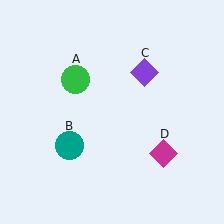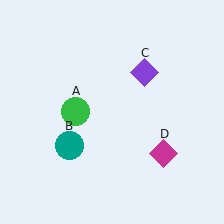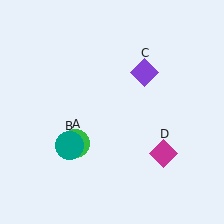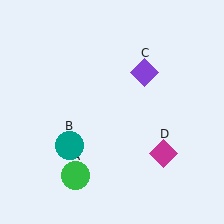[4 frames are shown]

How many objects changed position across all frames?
1 object changed position: green circle (object A).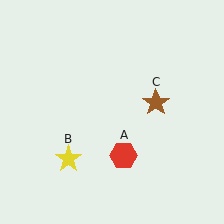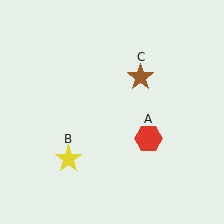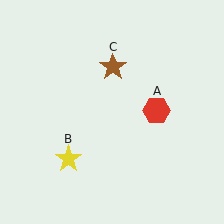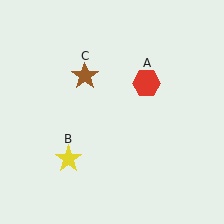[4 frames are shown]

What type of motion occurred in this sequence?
The red hexagon (object A), brown star (object C) rotated counterclockwise around the center of the scene.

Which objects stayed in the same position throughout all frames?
Yellow star (object B) remained stationary.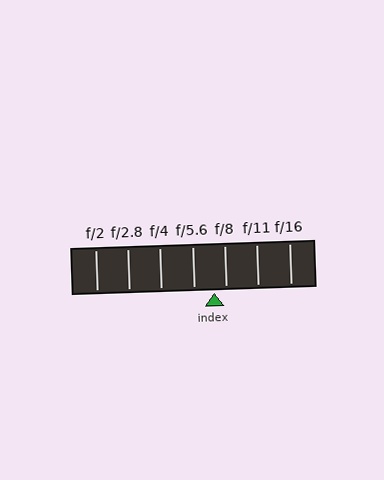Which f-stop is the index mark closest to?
The index mark is closest to f/8.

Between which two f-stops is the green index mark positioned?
The index mark is between f/5.6 and f/8.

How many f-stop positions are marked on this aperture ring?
There are 7 f-stop positions marked.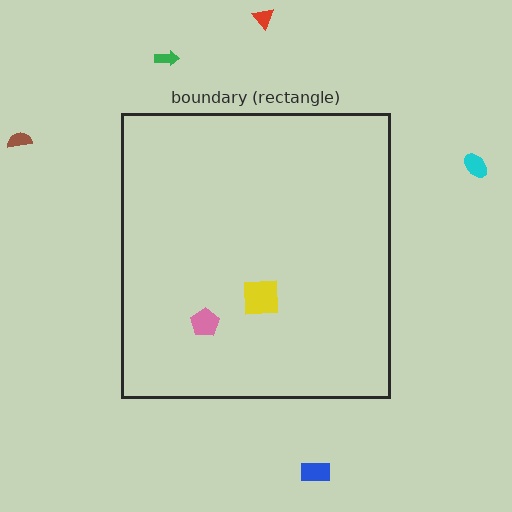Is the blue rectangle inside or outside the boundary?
Outside.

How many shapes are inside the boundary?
2 inside, 5 outside.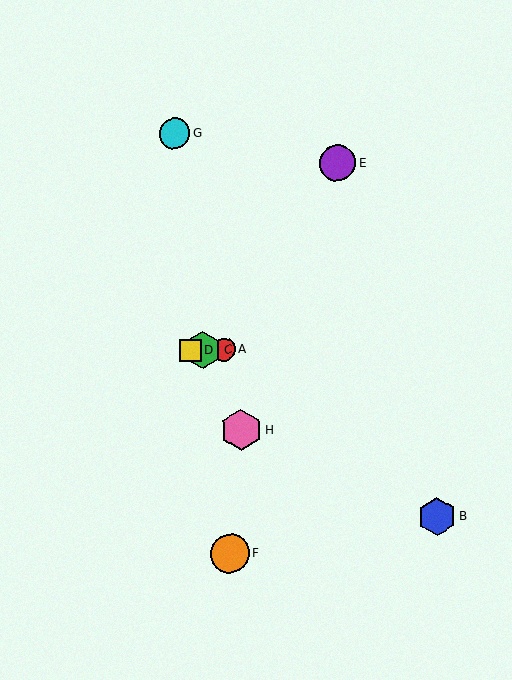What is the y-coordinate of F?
Object F is at y≈554.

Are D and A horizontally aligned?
Yes, both are at y≈350.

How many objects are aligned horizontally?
3 objects (A, C, D) are aligned horizontally.